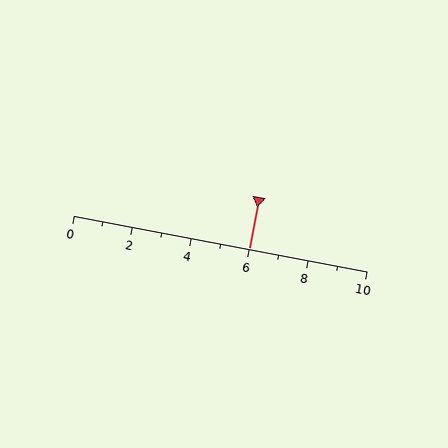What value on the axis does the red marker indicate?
The marker indicates approximately 6.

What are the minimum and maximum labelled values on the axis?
The axis runs from 0 to 10.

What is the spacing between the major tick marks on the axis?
The major ticks are spaced 2 apart.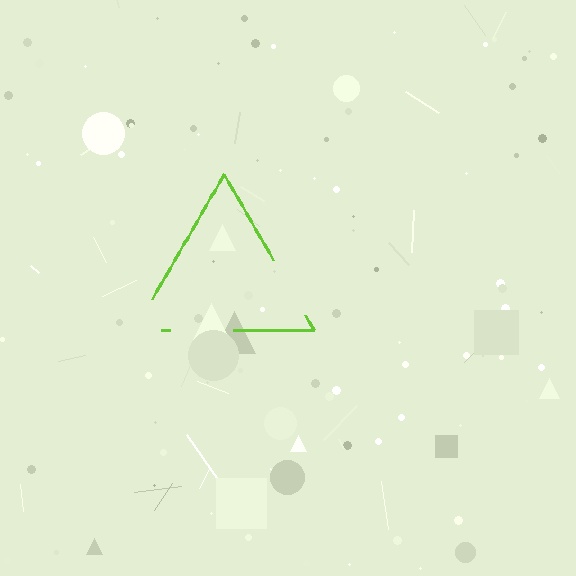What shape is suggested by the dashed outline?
The dashed outline suggests a triangle.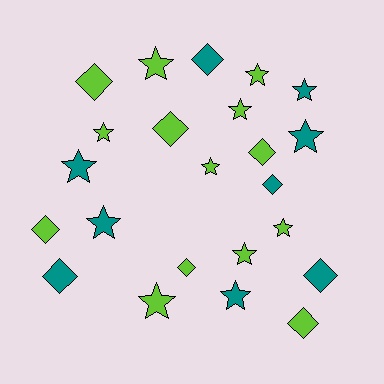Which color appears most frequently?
Lime, with 14 objects.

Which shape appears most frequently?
Star, with 13 objects.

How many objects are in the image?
There are 23 objects.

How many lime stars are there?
There are 8 lime stars.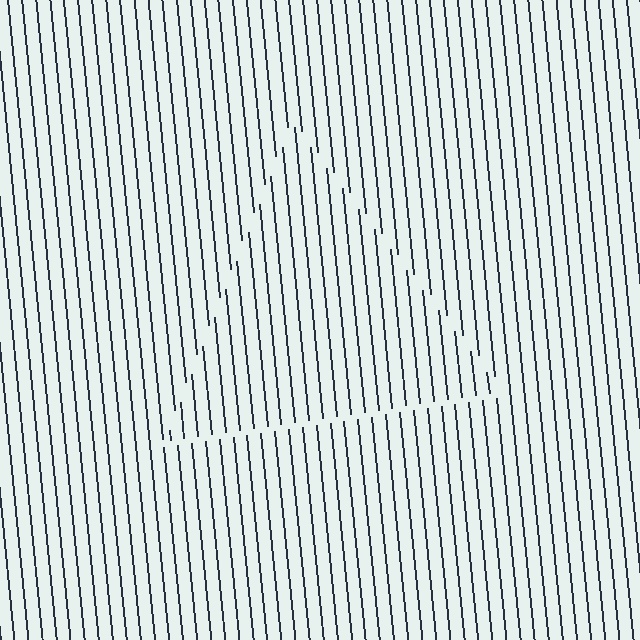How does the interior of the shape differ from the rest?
The interior of the shape contains the same grating, shifted by half a period — the contour is defined by the phase discontinuity where line-ends from the inner and outer gratings abut.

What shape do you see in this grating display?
An illusory triangle. The interior of the shape contains the same grating, shifted by half a period — the contour is defined by the phase discontinuity where line-ends from the inner and outer gratings abut.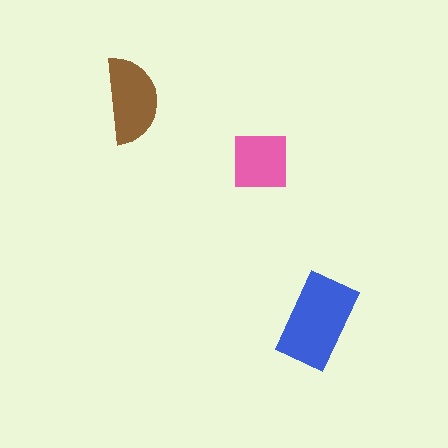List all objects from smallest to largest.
The pink square, the brown semicircle, the blue rectangle.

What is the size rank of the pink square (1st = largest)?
3rd.